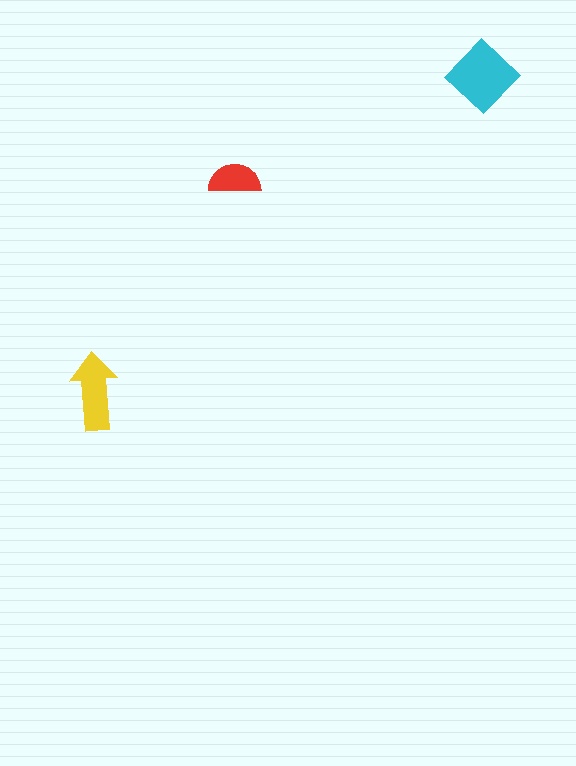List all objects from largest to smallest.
The cyan diamond, the yellow arrow, the red semicircle.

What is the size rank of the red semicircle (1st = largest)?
3rd.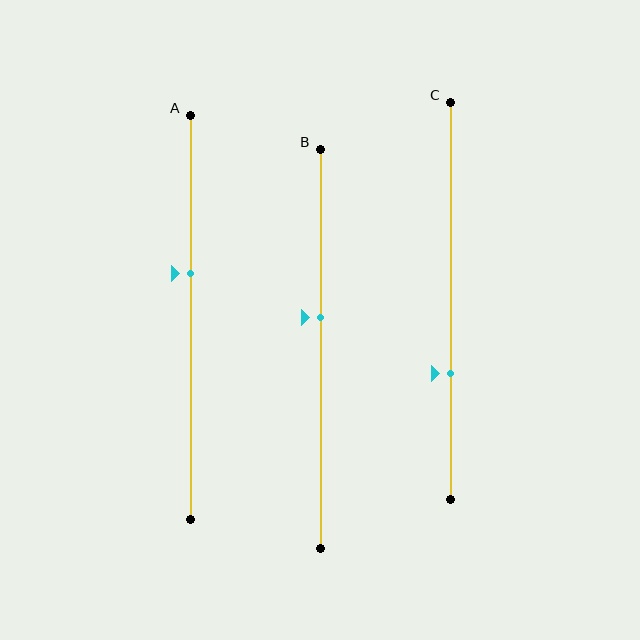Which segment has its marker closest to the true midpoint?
Segment B has its marker closest to the true midpoint.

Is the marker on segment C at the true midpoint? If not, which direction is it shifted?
No, the marker on segment C is shifted downward by about 18% of the segment length.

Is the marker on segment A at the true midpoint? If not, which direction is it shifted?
No, the marker on segment A is shifted upward by about 11% of the segment length.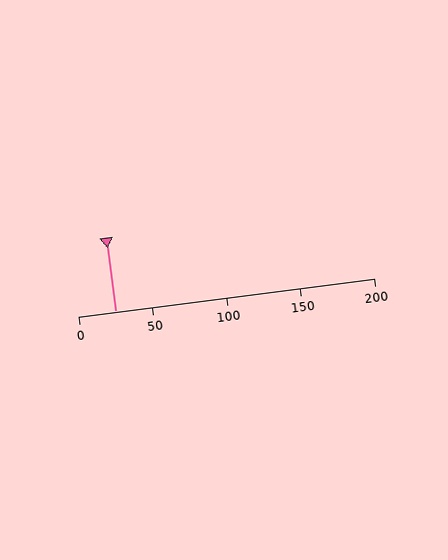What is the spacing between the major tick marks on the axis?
The major ticks are spaced 50 apart.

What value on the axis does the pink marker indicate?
The marker indicates approximately 25.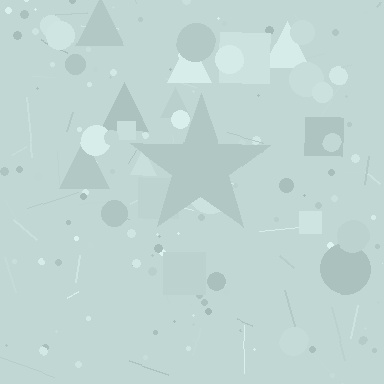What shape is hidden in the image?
A star is hidden in the image.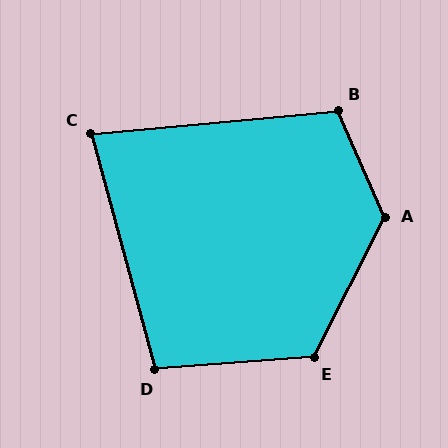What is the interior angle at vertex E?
Approximately 121 degrees (obtuse).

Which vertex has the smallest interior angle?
C, at approximately 80 degrees.